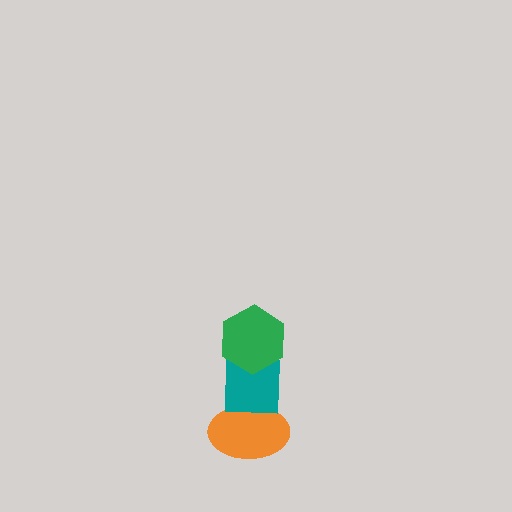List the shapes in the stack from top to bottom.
From top to bottom: the green hexagon, the teal square, the orange ellipse.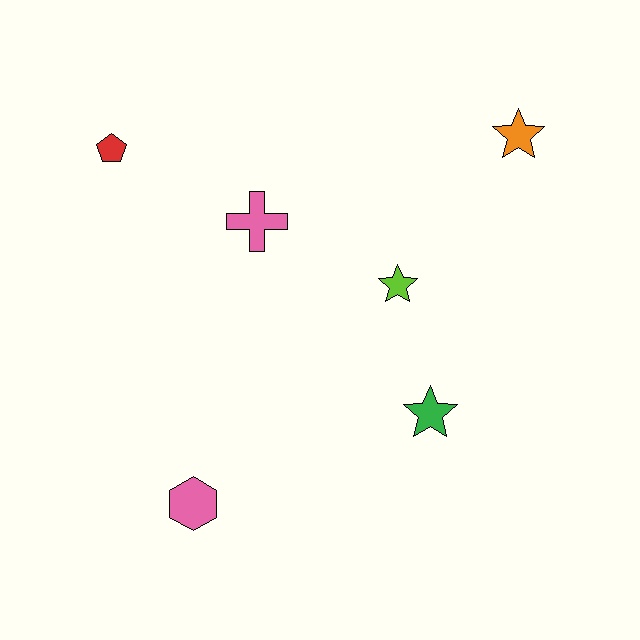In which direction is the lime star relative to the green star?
The lime star is above the green star.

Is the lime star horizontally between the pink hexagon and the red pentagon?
No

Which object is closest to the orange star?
The lime star is closest to the orange star.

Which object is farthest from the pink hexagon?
The orange star is farthest from the pink hexagon.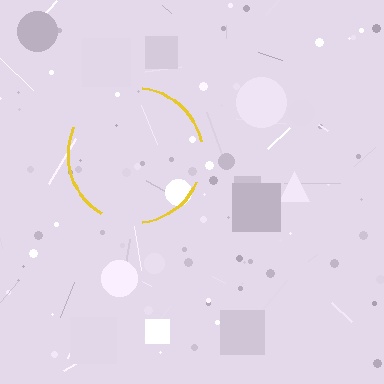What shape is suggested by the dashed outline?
The dashed outline suggests a circle.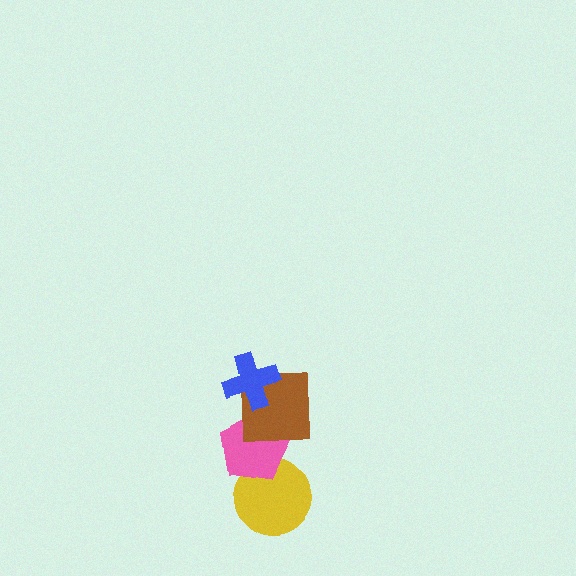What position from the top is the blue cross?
The blue cross is 1st from the top.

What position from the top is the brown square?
The brown square is 2nd from the top.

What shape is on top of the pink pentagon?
The brown square is on top of the pink pentagon.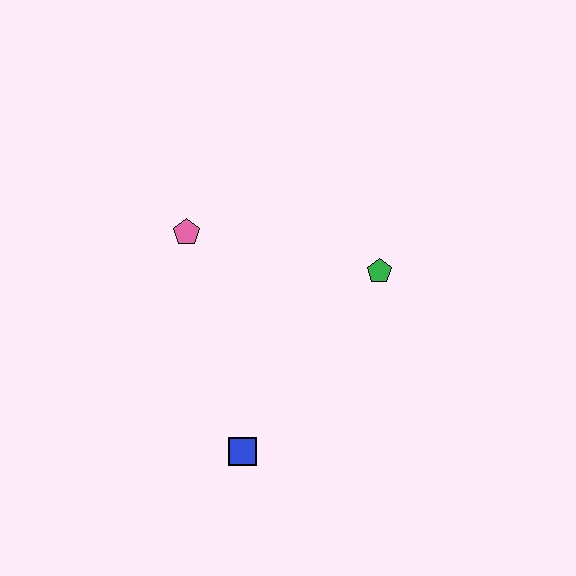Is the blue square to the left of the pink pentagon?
No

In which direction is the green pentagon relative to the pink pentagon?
The green pentagon is to the right of the pink pentagon.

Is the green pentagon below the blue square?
No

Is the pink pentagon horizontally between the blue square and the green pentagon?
No